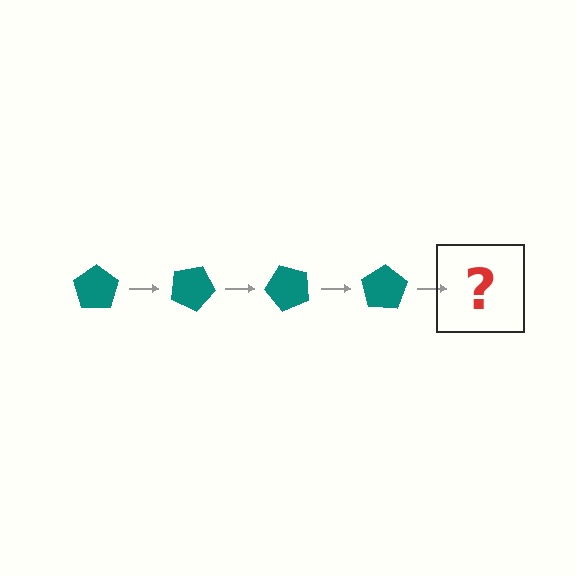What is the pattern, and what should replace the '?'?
The pattern is that the pentagon rotates 25 degrees each step. The '?' should be a teal pentagon rotated 100 degrees.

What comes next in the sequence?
The next element should be a teal pentagon rotated 100 degrees.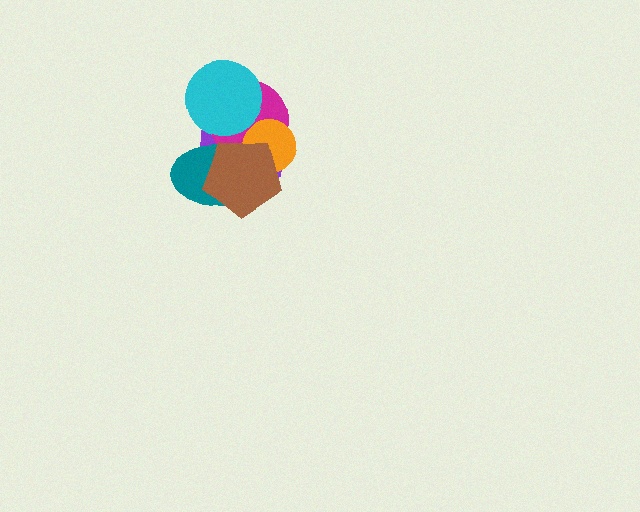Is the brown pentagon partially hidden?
No, no other shape covers it.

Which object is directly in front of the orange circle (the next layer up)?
The teal ellipse is directly in front of the orange circle.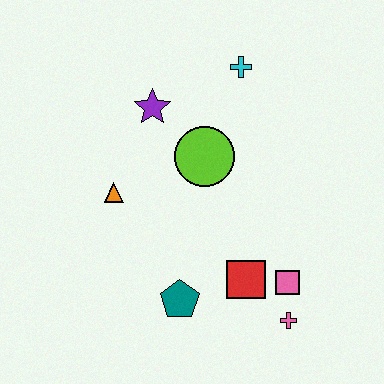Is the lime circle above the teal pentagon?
Yes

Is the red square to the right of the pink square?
No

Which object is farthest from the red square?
The cyan cross is farthest from the red square.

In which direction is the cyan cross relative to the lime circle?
The cyan cross is above the lime circle.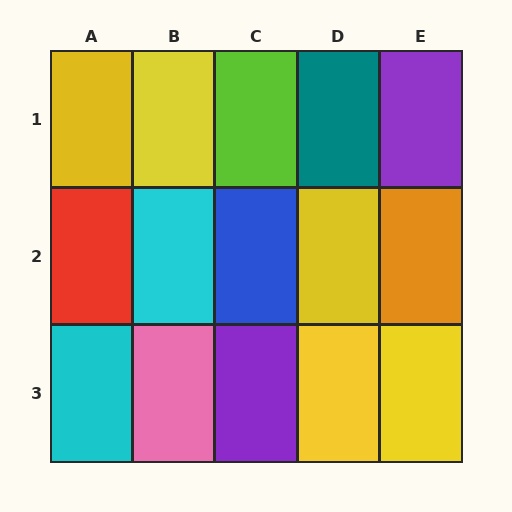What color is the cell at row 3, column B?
Pink.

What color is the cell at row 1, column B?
Yellow.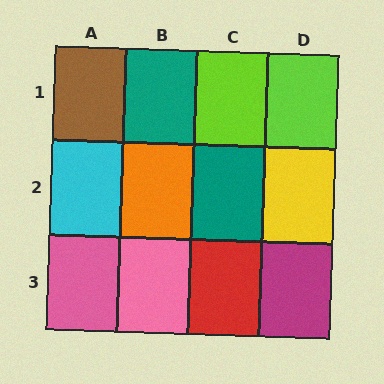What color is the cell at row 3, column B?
Pink.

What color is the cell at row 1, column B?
Teal.